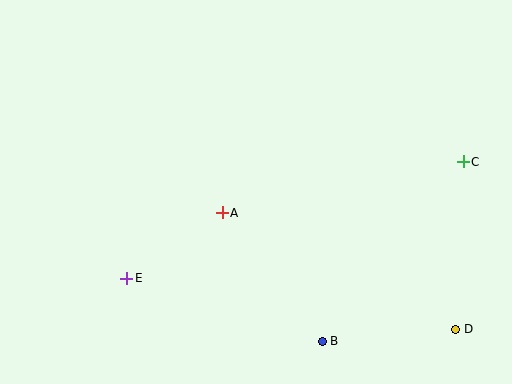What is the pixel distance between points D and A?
The distance between D and A is 261 pixels.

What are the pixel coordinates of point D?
Point D is at (456, 329).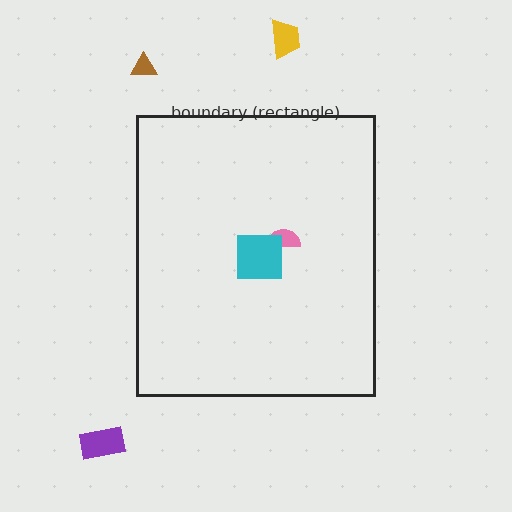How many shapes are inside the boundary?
2 inside, 3 outside.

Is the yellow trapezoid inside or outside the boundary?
Outside.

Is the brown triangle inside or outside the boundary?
Outside.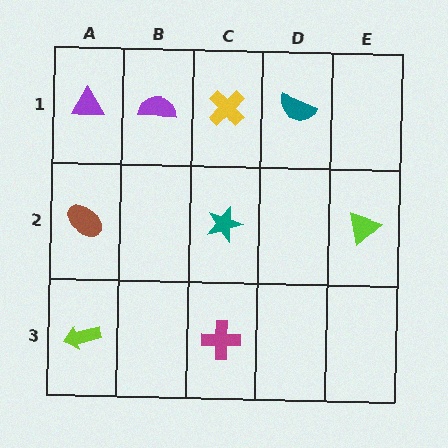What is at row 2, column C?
A teal star.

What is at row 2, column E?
A lime triangle.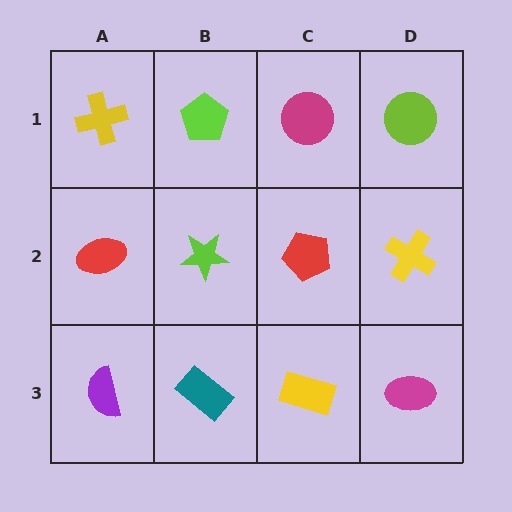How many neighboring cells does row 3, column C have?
3.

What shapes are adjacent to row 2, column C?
A magenta circle (row 1, column C), a yellow rectangle (row 3, column C), a lime star (row 2, column B), a yellow cross (row 2, column D).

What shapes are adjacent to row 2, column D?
A lime circle (row 1, column D), a magenta ellipse (row 3, column D), a red pentagon (row 2, column C).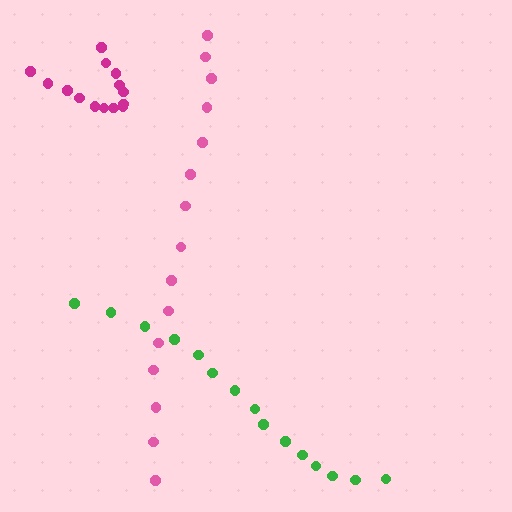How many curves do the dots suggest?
There are 3 distinct paths.